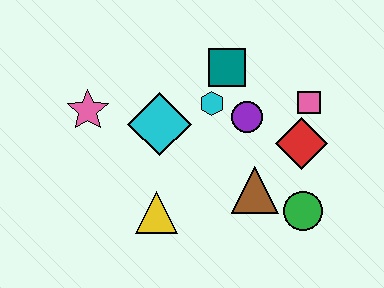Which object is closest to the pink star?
The cyan diamond is closest to the pink star.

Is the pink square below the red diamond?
No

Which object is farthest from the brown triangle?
The pink star is farthest from the brown triangle.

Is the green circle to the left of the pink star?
No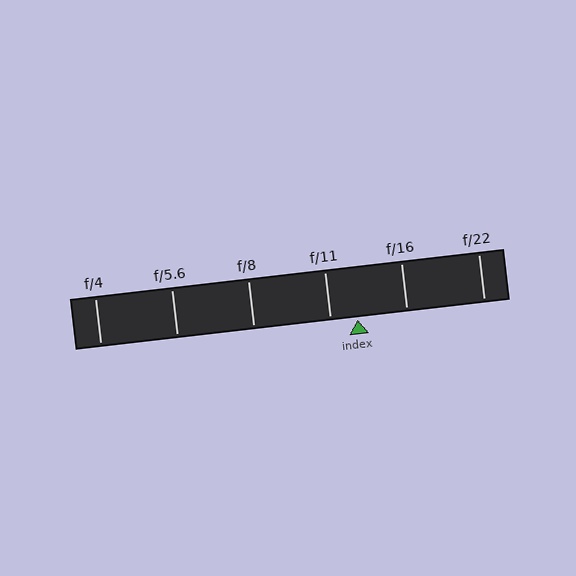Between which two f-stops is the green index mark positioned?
The index mark is between f/11 and f/16.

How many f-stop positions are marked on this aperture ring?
There are 6 f-stop positions marked.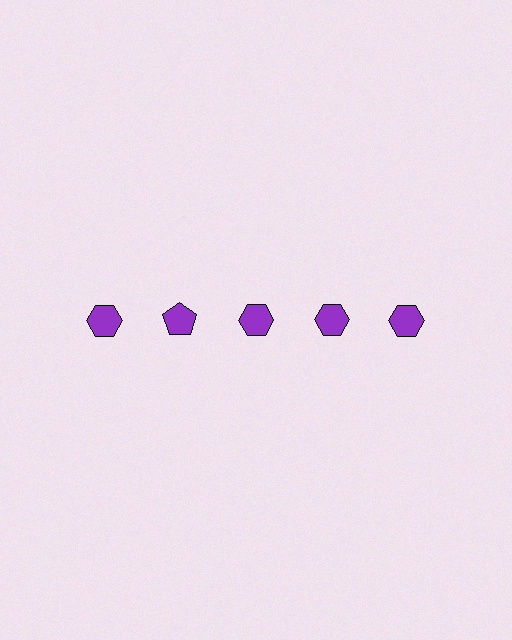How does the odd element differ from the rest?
It has a different shape: pentagon instead of hexagon.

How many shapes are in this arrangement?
There are 5 shapes arranged in a grid pattern.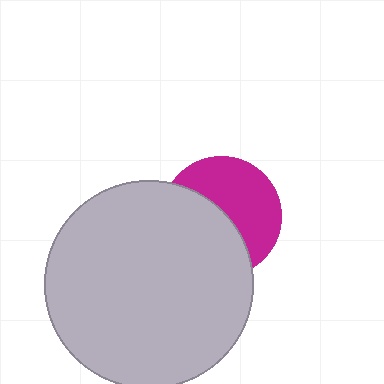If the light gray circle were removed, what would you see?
You would see the complete magenta circle.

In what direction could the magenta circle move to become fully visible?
The magenta circle could move toward the upper-right. That would shift it out from behind the light gray circle entirely.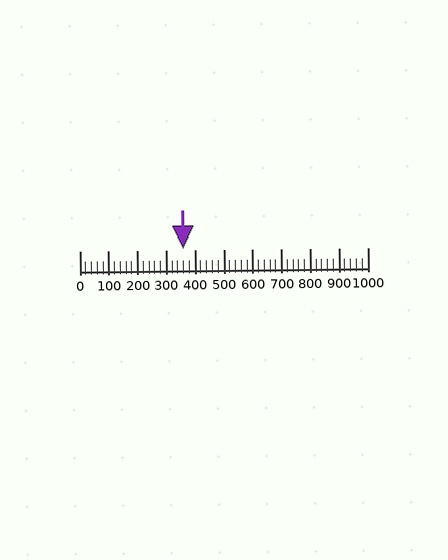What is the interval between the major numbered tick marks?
The major tick marks are spaced 100 units apart.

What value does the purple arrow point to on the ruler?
The purple arrow points to approximately 360.